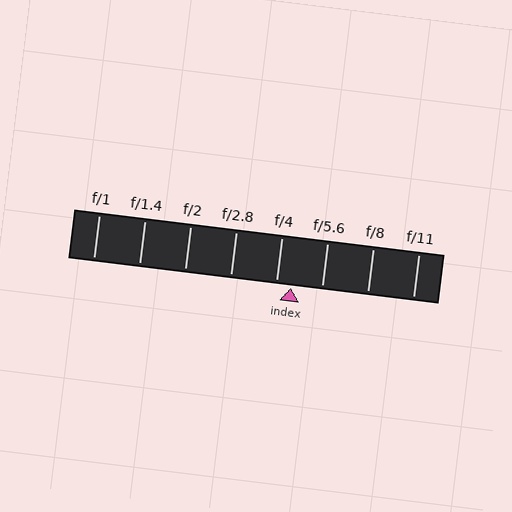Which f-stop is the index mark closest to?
The index mark is closest to f/4.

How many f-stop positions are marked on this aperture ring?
There are 8 f-stop positions marked.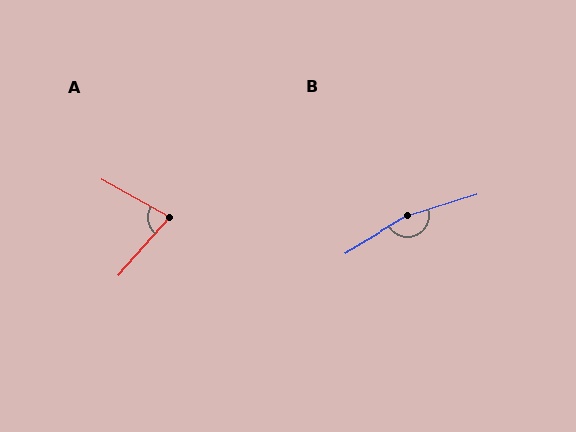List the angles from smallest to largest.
A (78°), B (166°).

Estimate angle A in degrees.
Approximately 78 degrees.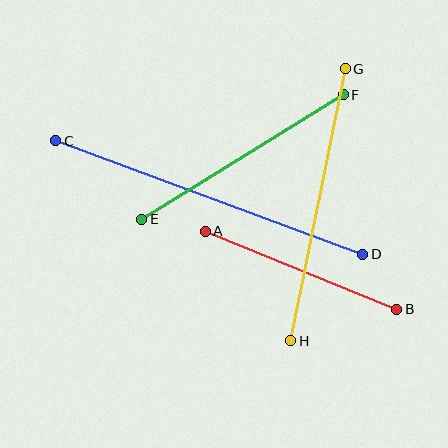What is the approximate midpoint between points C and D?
The midpoint is at approximately (209, 197) pixels.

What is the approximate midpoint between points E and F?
The midpoint is at approximately (242, 157) pixels.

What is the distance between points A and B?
The distance is approximately 207 pixels.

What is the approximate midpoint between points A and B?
The midpoint is at approximately (301, 270) pixels.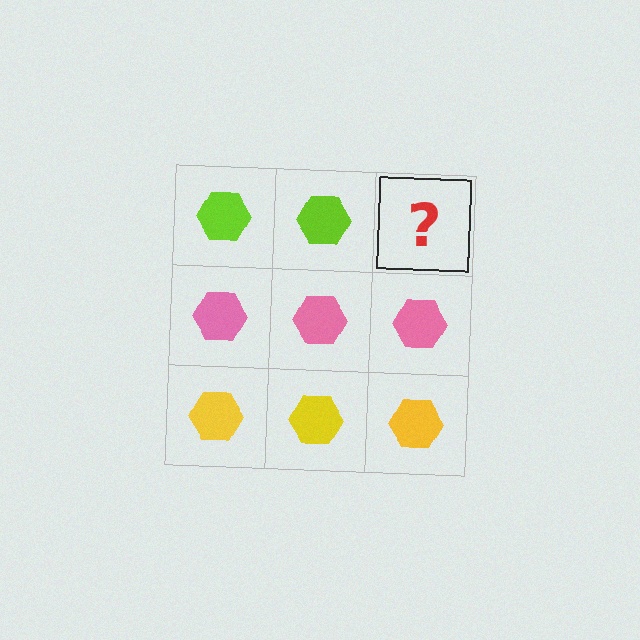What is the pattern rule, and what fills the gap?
The rule is that each row has a consistent color. The gap should be filled with a lime hexagon.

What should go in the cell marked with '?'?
The missing cell should contain a lime hexagon.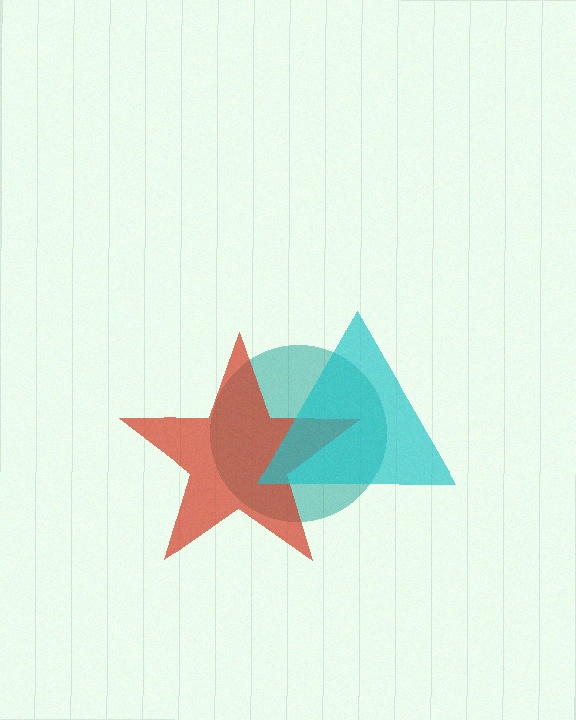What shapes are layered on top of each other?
The layered shapes are: a teal circle, a red star, a cyan triangle.